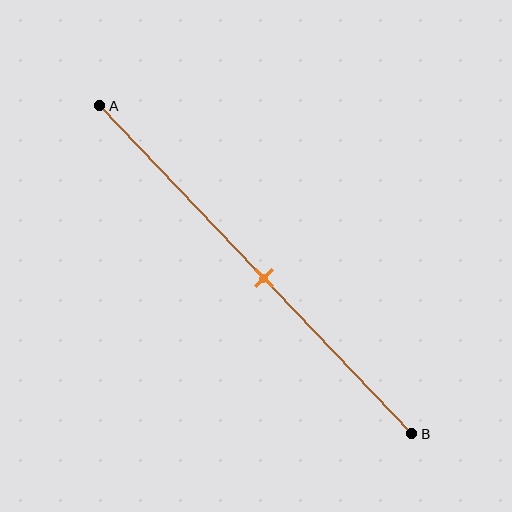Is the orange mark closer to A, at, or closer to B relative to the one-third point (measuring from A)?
The orange mark is closer to point B than the one-third point of segment AB.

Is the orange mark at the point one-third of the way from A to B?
No, the mark is at about 55% from A, not at the 33% one-third point.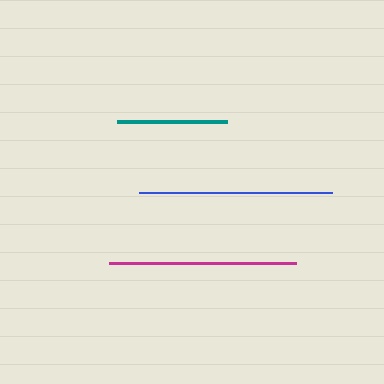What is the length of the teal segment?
The teal segment is approximately 110 pixels long.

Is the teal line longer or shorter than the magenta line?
The magenta line is longer than the teal line.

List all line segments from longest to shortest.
From longest to shortest: blue, magenta, teal.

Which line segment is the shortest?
The teal line is the shortest at approximately 110 pixels.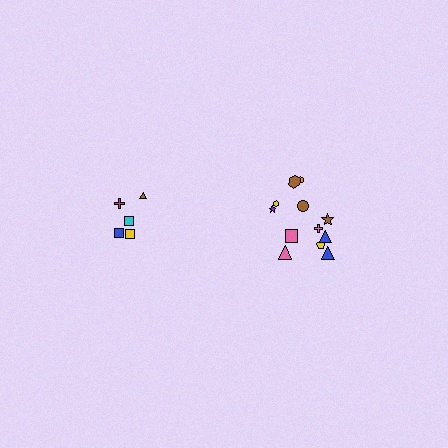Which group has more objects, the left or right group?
The right group.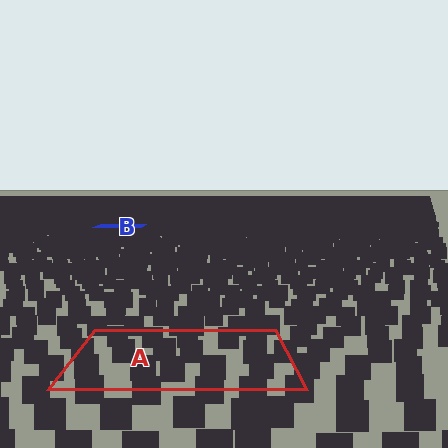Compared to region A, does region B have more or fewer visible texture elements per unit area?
Region B has more texture elements per unit area — they are packed more densely because it is farther away.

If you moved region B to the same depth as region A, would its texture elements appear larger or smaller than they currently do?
They would appear larger. At a closer depth, the same texture elements are projected at a bigger on-screen size.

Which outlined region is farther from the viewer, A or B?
Region B is farther from the viewer — the texture elements inside it appear smaller and more densely packed.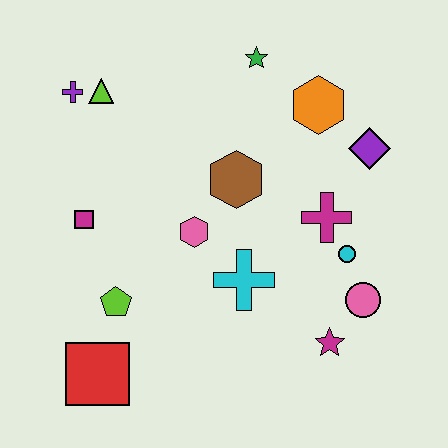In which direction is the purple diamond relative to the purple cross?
The purple diamond is to the right of the purple cross.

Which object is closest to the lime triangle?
The purple cross is closest to the lime triangle.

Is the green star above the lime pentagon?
Yes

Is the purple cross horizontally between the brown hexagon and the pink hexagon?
No